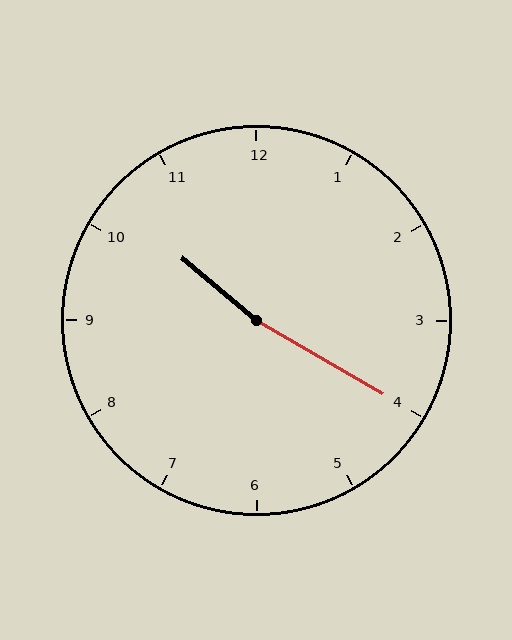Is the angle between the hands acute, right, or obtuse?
It is obtuse.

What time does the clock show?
10:20.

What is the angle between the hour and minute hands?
Approximately 170 degrees.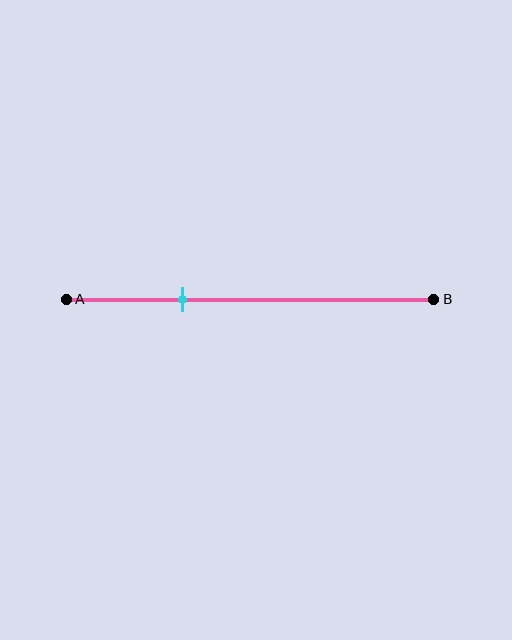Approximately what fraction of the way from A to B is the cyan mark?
The cyan mark is approximately 30% of the way from A to B.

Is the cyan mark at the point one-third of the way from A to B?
Yes, the mark is approximately at the one-third point.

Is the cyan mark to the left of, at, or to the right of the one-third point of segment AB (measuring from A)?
The cyan mark is approximately at the one-third point of segment AB.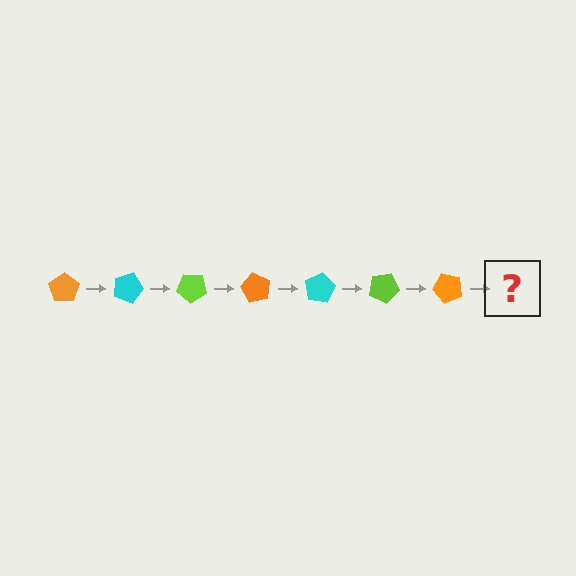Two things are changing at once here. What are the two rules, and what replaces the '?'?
The two rules are that it rotates 20 degrees each step and the color cycles through orange, cyan, and lime. The '?' should be a cyan pentagon, rotated 140 degrees from the start.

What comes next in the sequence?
The next element should be a cyan pentagon, rotated 140 degrees from the start.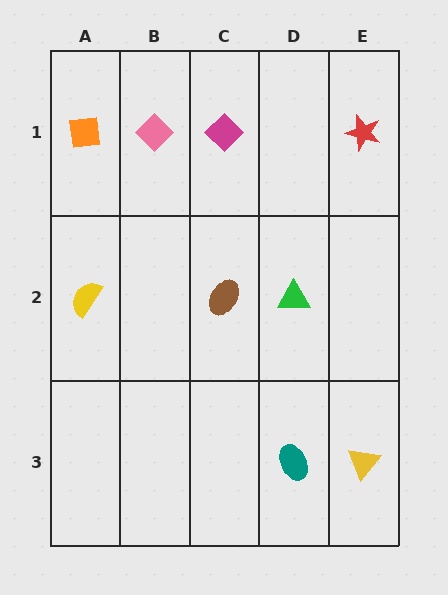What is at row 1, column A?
An orange square.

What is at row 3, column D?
A teal ellipse.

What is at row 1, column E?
A red star.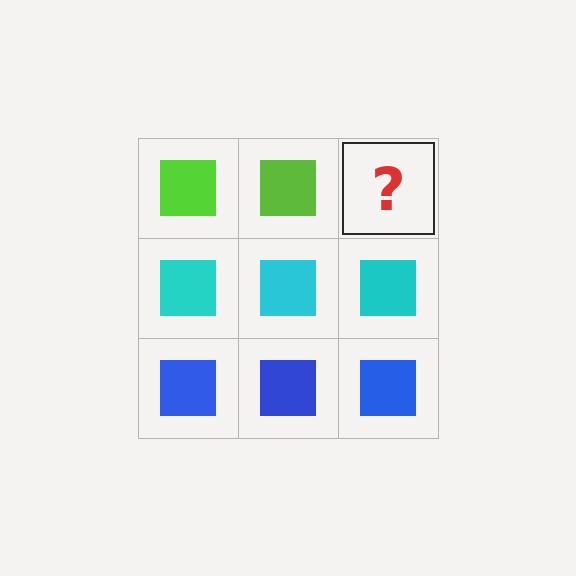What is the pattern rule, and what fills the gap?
The rule is that each row has a consistent color. The gap should be filled with a lime square.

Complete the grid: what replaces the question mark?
The question mark should be replaced with a lime square.